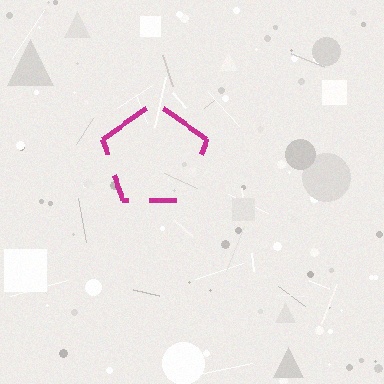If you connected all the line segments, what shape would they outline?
They would outline a pentagon.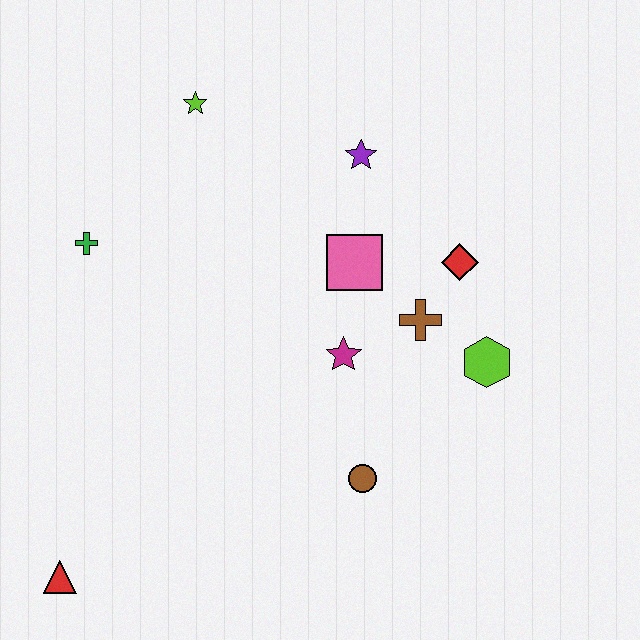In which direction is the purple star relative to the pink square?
The purple star is above the pink square.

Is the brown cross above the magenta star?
Yes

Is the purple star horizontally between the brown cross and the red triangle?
Yes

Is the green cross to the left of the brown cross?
Yes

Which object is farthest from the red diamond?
The red triangle is farthest from the red diamond.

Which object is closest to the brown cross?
The red diamond is closest to the brown cross.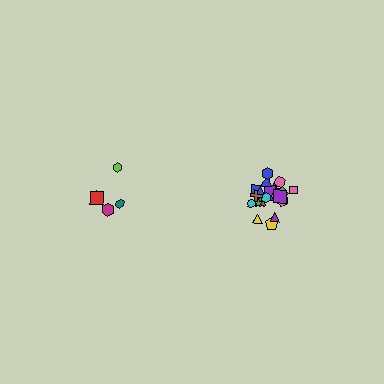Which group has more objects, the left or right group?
The right group.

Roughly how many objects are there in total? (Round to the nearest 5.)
Roughly 25 objects in total.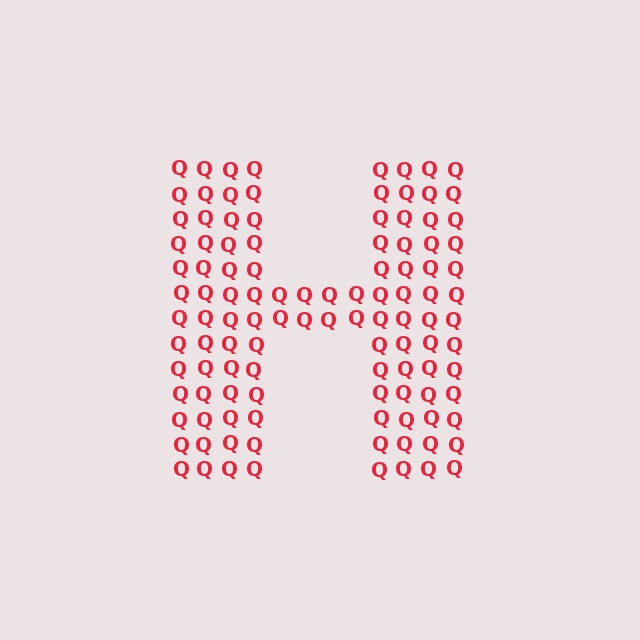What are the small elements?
The small elements are letter Q's.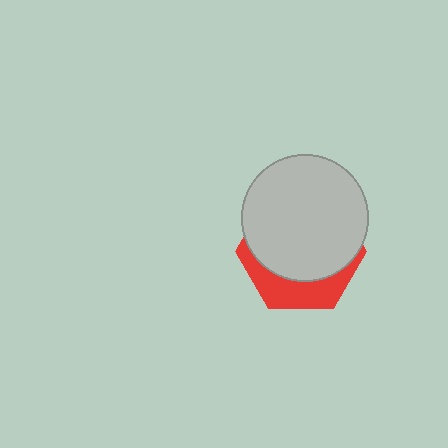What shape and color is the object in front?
The object in front is a light gray circle.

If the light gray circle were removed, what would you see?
You would see the complete red hexagon.